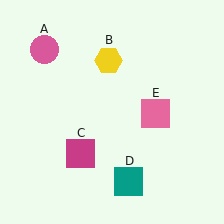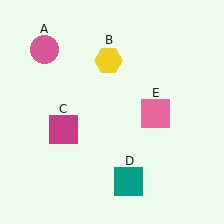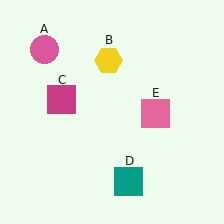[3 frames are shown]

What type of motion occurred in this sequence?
The magenta square (object C) rotated clockwise around the center of the scene.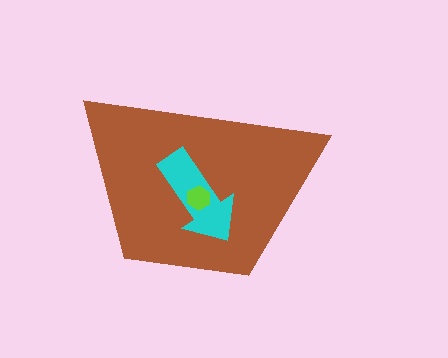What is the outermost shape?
The brown trapezoid.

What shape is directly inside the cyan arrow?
The lime hexagon.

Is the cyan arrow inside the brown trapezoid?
Yes.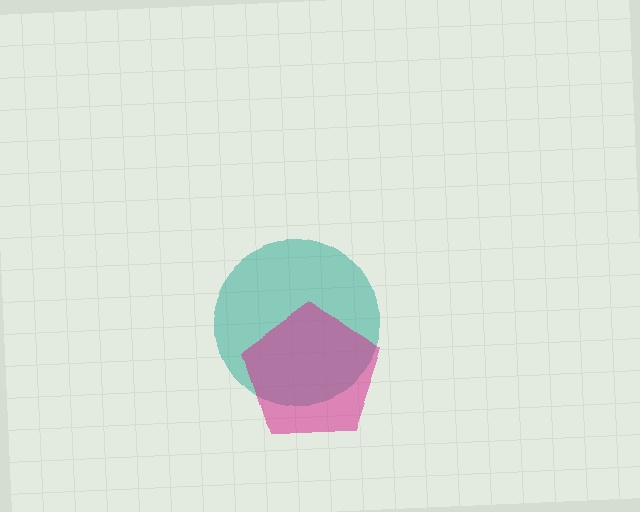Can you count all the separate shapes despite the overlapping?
Yes, there are 2 separate shapes.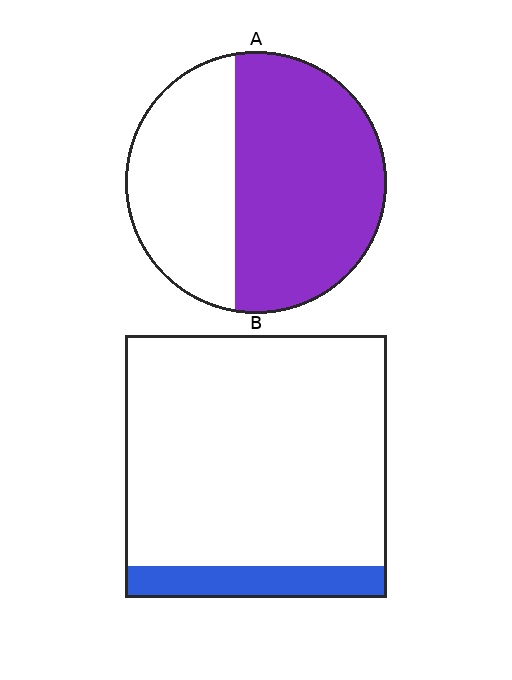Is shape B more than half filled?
No.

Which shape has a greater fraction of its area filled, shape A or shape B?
Shape A.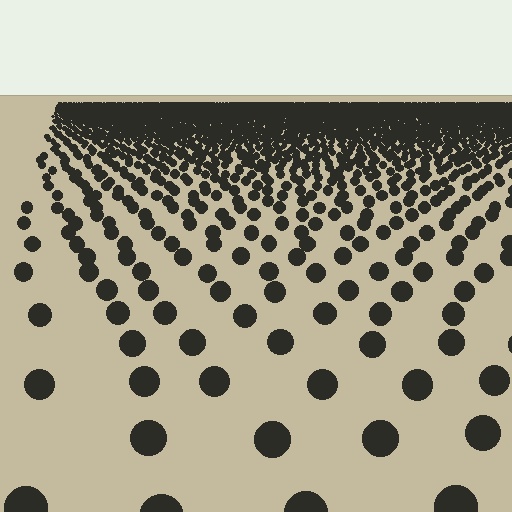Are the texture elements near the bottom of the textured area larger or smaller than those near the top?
Larger. Near the bottom, elements are closer to the viewer and appear at a bigger on-screen size.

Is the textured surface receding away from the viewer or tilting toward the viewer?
The surface is receding away from the viewer. Texture elements get smaller and denser toward the top.